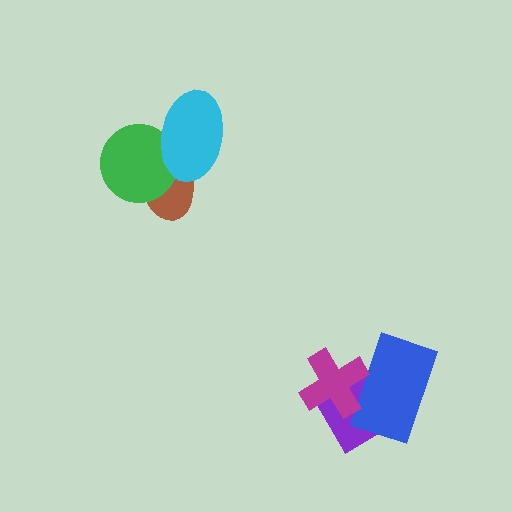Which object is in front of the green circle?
The cyan ellipse is in front of the green circle.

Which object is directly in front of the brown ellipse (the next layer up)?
The green circle is directly in front of the brown ellipse.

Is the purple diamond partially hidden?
Yes, it is partially covered by another shape.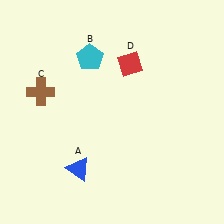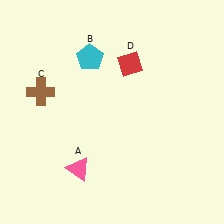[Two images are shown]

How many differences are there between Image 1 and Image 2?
There is 1 difference between the two images.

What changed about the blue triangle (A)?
In Image 1, A is blue. In Image 2, it changed to pink.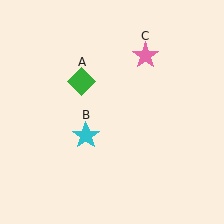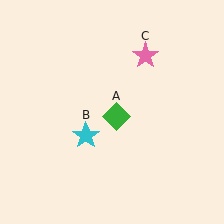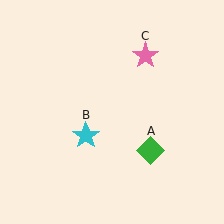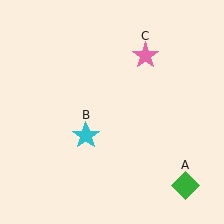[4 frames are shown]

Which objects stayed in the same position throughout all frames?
Cyan star (object B) and pink star (object C) remained stationary.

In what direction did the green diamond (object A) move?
The green diamond (object A) moved down and to the right.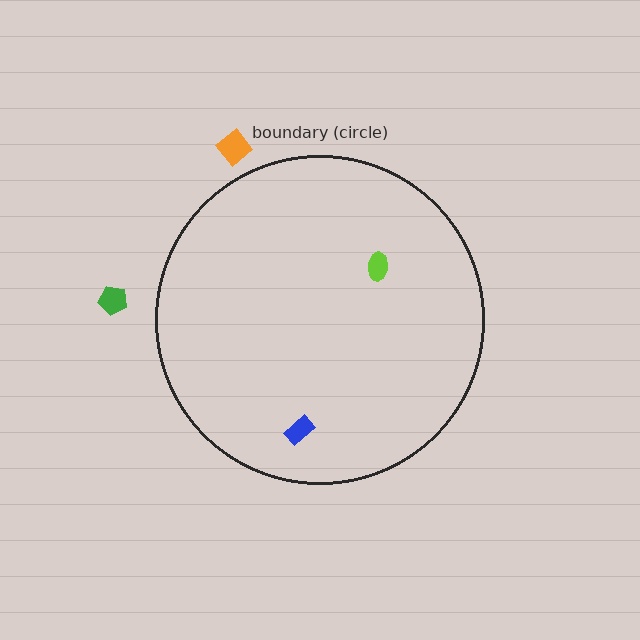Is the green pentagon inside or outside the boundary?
Outside.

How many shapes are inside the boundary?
2 inside, 2 outside.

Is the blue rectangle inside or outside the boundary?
Inside.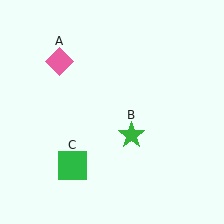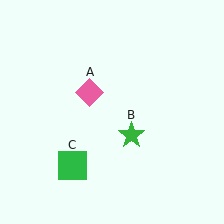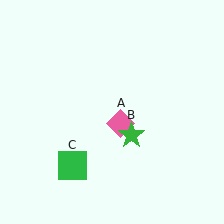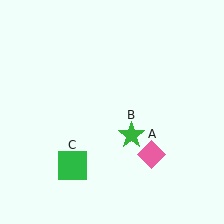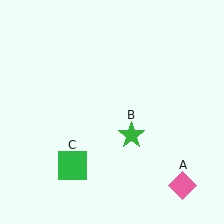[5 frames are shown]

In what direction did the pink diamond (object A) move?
The pink diamond (object A) moved down and to the right.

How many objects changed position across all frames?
1 object changed position: pink diamond (object A).